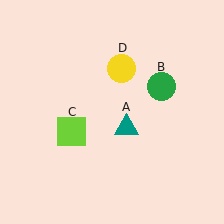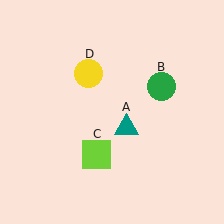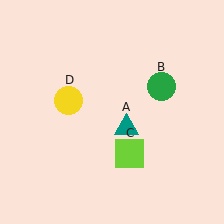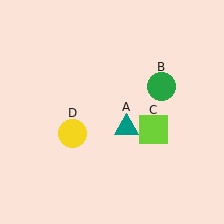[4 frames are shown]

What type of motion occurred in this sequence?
The lime square (object C), yellow circle (object D) rotated counterclockwise around the center of the scene.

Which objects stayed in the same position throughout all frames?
Teal triangle (object A) and green circle (object B) remained stationary.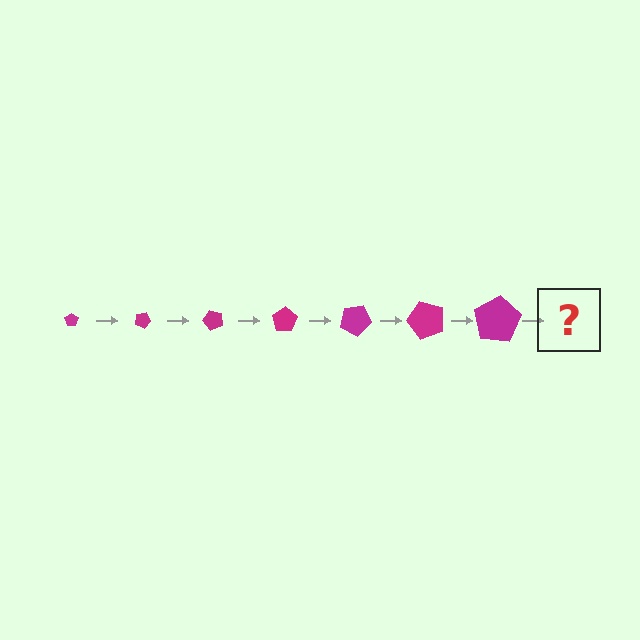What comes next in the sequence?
The next element should be a pentagon, larger than the previous one and rotated 175 degrees from the start.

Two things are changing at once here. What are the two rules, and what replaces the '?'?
The two rules are that the pentagon grows larger each step and it rotates 25 degrees each step. The '?' should be a pentagon, larger than the previous one and rotated 175 degrees from the start.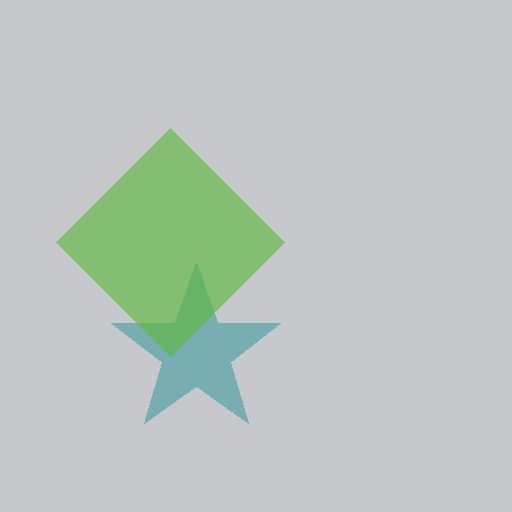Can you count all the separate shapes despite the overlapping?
Yes, there are 2 separate shapes.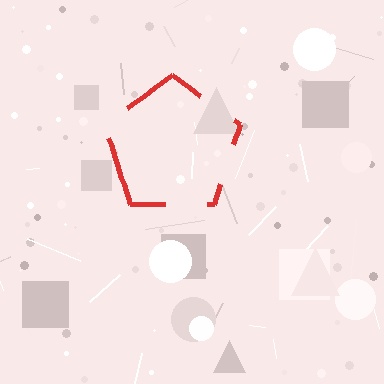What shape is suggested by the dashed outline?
The dashed outline suggests a pentagon.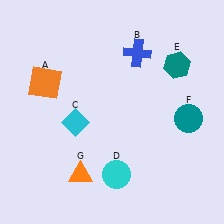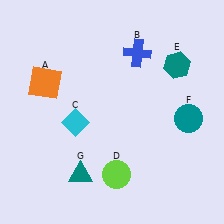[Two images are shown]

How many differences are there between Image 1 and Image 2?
There are 2 differences between the two images.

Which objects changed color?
D changed from cyan to lime. G changed from orange to teal.